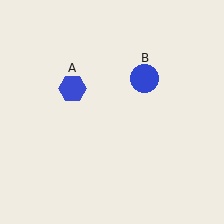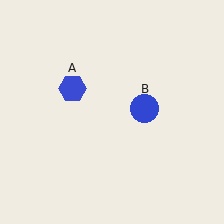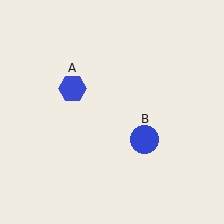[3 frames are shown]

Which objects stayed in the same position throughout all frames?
Blue hexagon (object A) remained stationary.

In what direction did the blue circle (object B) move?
The blue circle (object B) moved down.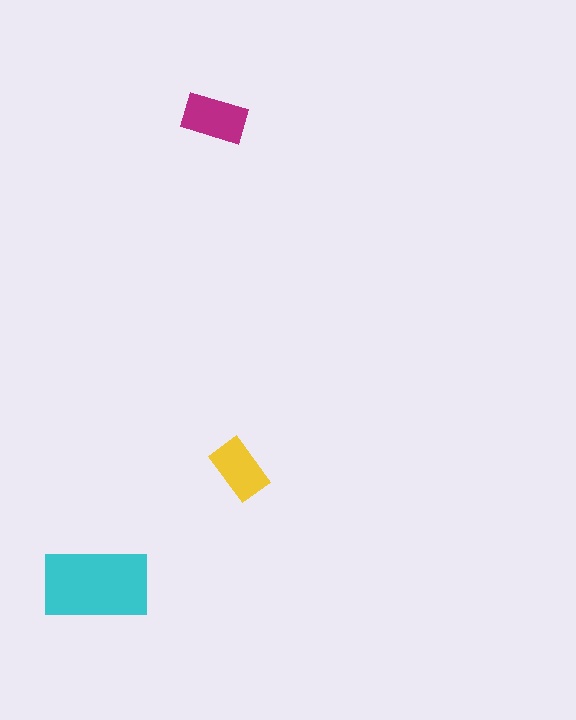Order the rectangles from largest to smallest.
the cyan one, the magenta one, the yellow one.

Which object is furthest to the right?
The yellow rectangle is rightmost.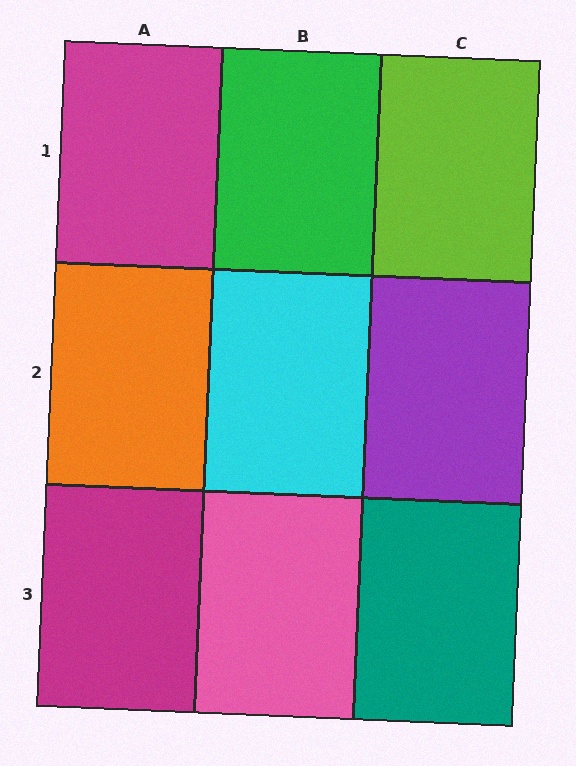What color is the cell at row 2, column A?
Orange.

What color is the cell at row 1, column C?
Lime.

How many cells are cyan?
1 cell is cyan.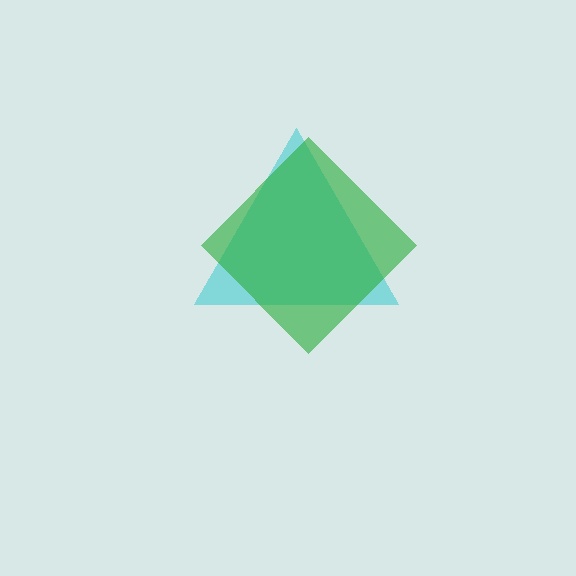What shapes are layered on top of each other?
The layered shapes are: a cyan triangle, a green diamond.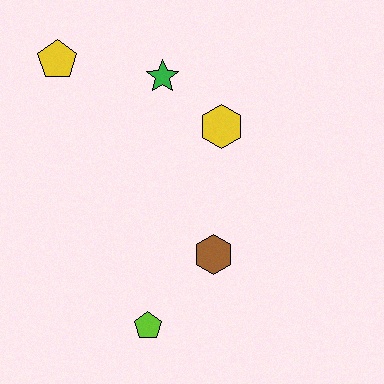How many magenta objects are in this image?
There are no magenta objects.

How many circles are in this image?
There are no circles.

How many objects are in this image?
There are 5 objects.